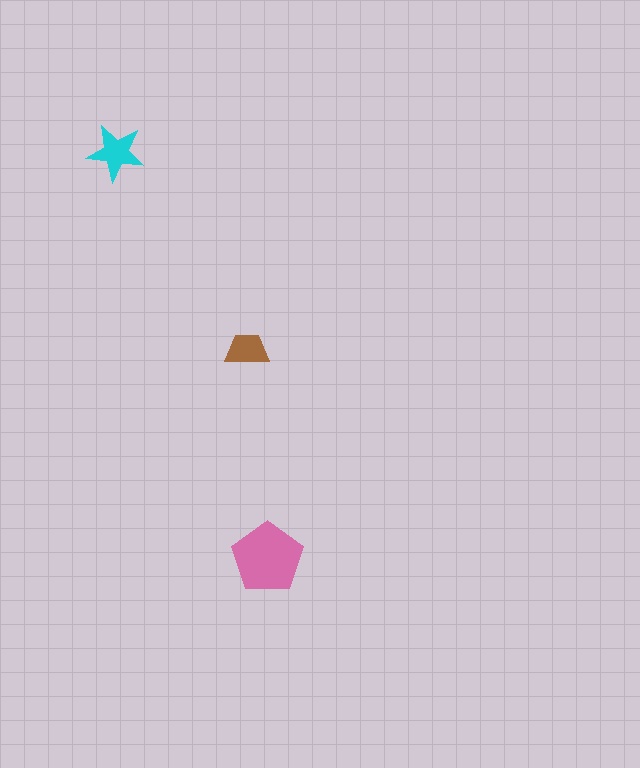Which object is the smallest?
The brown trapezoid.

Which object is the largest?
The pink pentagon.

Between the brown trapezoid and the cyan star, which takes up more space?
The cyan star.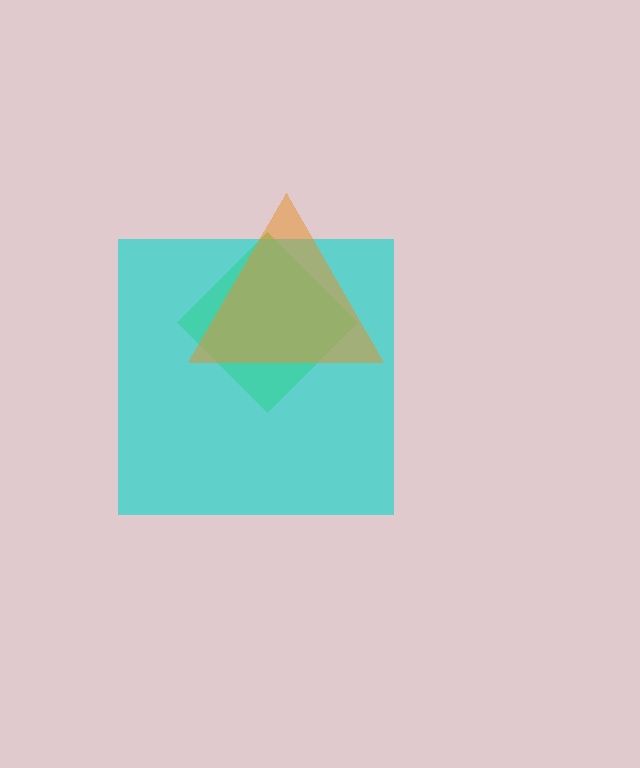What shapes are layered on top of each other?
The layered shapes are: a lime diamond, a cyan square, an orange triangle.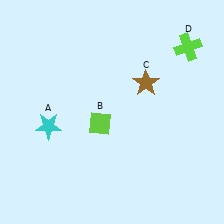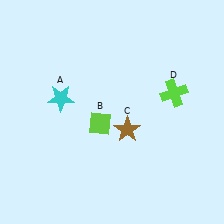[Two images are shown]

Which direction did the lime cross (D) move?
The lime cross (D) moved down.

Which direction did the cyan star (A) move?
The cyan star (A) moved up.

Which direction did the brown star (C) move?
The brown star (C) moved down.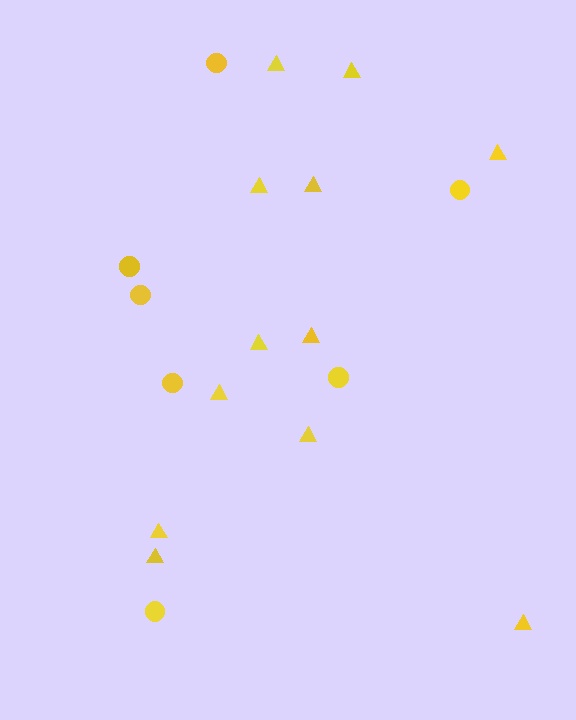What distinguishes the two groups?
There are 2 groups: one group of circles (7) and one group of triangles (12).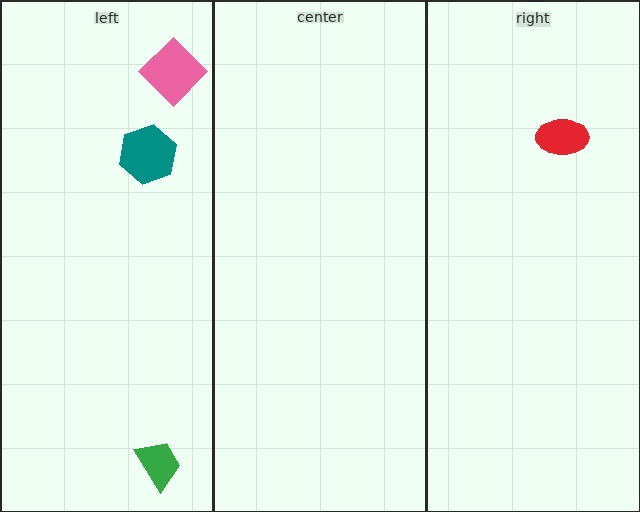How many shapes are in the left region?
3.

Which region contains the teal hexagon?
The left region.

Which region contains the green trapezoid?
The left region.